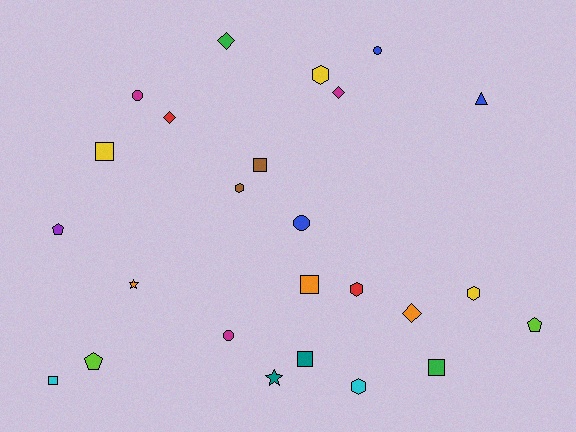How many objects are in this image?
There are 25 objects.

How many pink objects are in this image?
There are no pink objects.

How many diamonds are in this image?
There are 4 diamonds.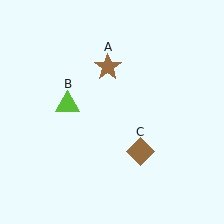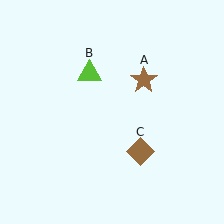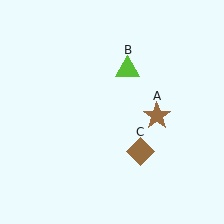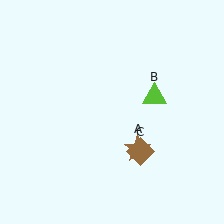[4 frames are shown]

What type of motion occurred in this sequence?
The brown star (object A), lime triangle (object B) rotated clockwise around the center of the scene.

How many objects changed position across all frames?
2 objects changed position: brown star (object A), lime triangle (object B).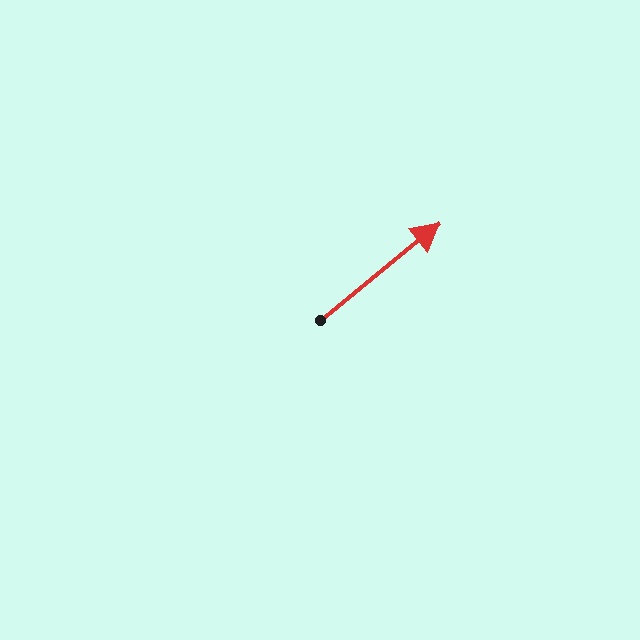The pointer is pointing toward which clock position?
Roughly 2 o'clock.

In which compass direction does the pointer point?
Northeast.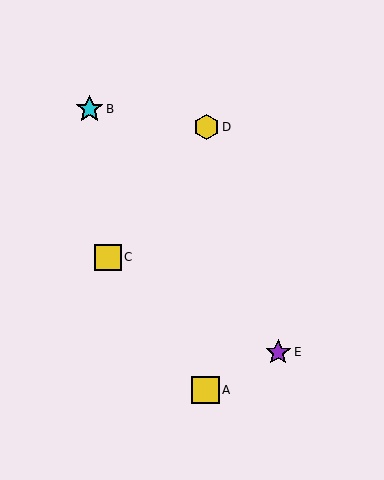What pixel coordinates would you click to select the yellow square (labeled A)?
Click at (206, 390) to select the yellow square A.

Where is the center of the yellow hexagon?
The center of the yellow hexagon is at (207, 127).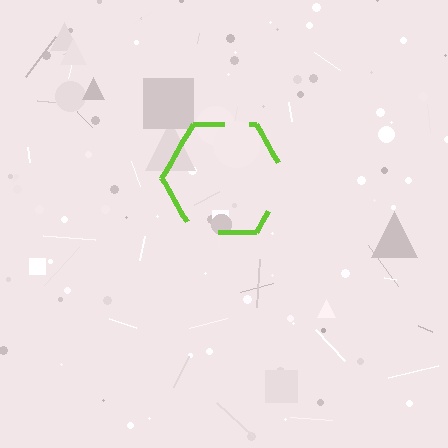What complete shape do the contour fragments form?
The contour fragments form a hexagon.